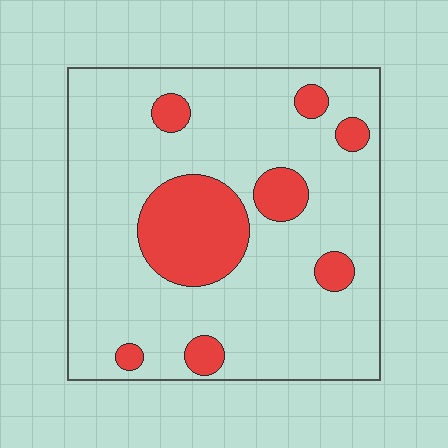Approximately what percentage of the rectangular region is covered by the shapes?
Approximately 20%.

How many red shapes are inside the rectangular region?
8.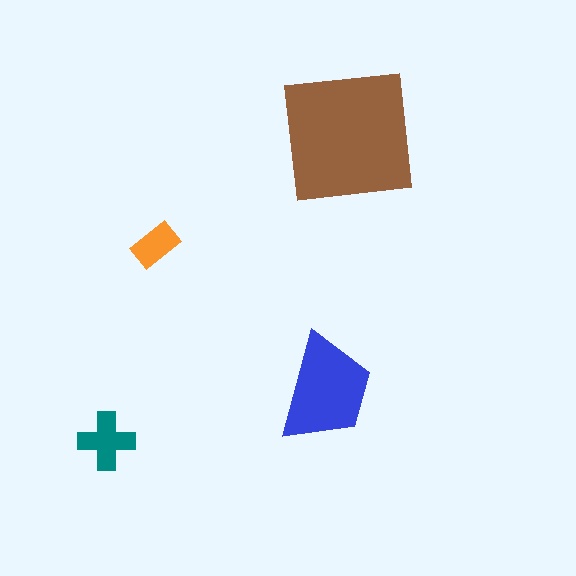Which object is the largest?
The brown square.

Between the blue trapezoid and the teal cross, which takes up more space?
The blue trapezoid.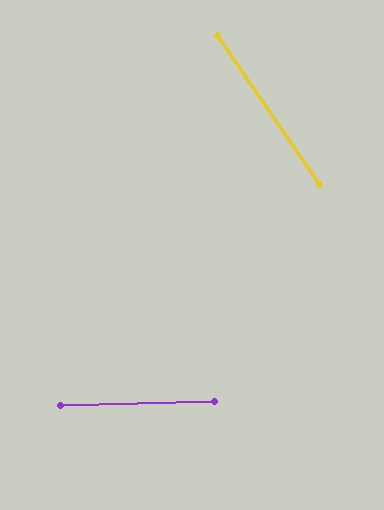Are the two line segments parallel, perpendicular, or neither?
Neither parallel nor perpendicular — they differ by about 57°.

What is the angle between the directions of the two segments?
Approximately 57 degrees.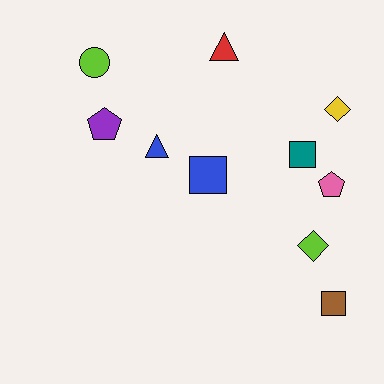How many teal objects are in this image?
There is 1 teal object.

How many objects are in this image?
There are 10 objects.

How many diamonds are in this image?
There are 2 diamonds.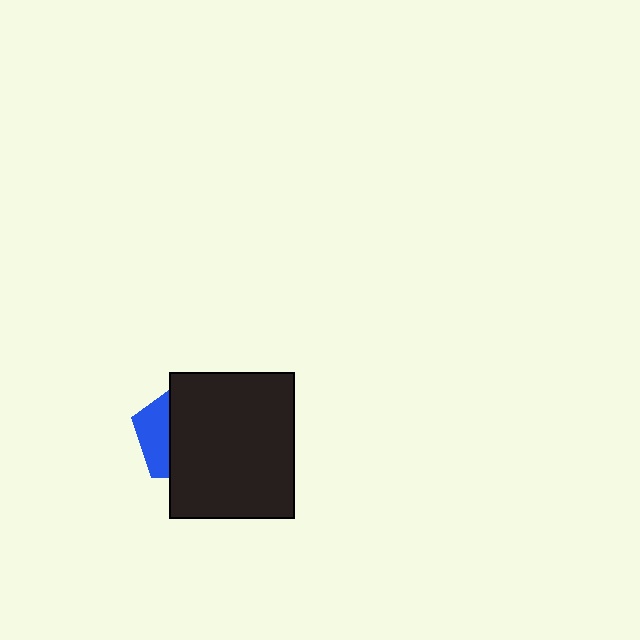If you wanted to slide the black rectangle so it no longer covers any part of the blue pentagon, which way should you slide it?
Slide it right — that is the most direct way to separate the two shapes.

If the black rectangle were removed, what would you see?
You would see the complete blue pentagon.